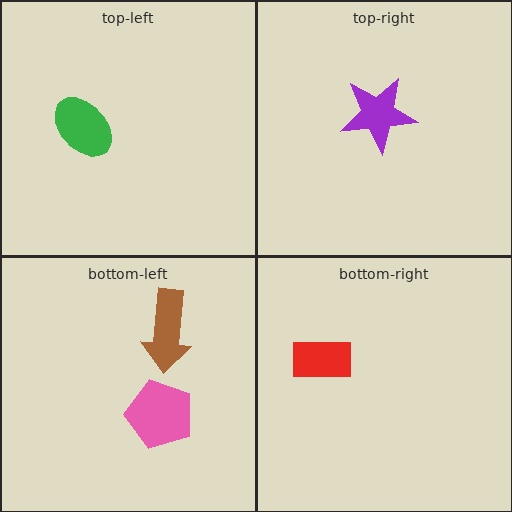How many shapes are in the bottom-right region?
1.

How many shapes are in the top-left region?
1.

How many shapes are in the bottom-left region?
2.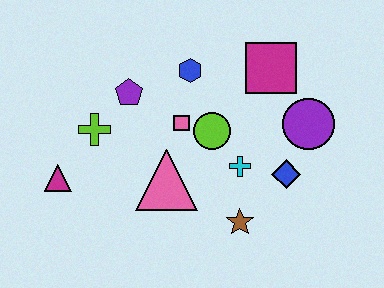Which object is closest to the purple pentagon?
The lime cross is closest to the purple pentagon.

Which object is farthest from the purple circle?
The magenta triangle is farthest from the purple circle.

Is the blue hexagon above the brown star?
Yes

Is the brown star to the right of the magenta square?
No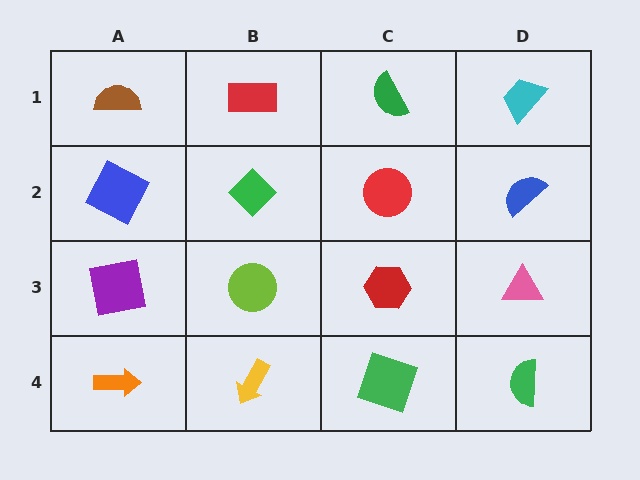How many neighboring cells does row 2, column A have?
3.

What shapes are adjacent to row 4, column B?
A lime circle (row 3, column B), an orange arrow (row 4, column A), a green square (row 4, column C).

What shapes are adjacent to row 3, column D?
A blue semicircle (row 2, column D), a green semicircle (row 4, column D), a red hexagon (row 3, column C).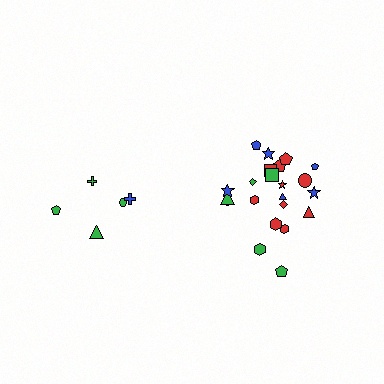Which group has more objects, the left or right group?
The right group.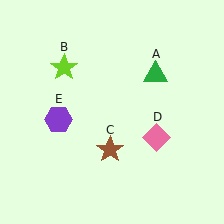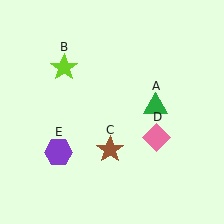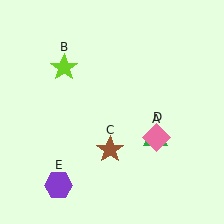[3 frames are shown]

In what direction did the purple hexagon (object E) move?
The purple hexagon (object E) moved down.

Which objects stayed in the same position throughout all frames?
Lime star (object B) and brown star (object C) and pink diamond (object D) remained stationary.